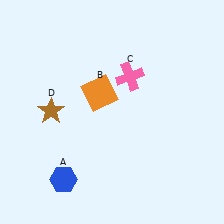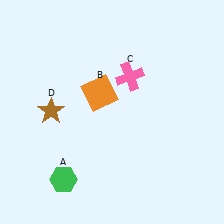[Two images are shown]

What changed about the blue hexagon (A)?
In Image 1, A is blue. In Image 2, it changed to green.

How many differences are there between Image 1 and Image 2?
There is 1 difference between the two images.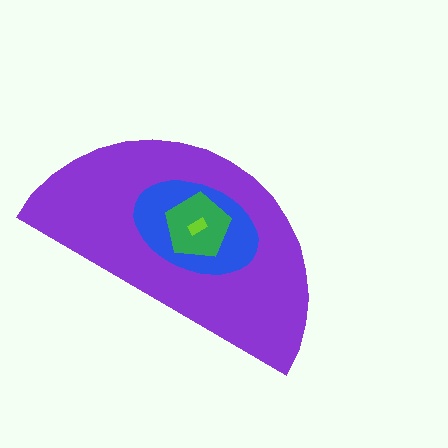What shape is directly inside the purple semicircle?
The blue ellipse.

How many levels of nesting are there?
4.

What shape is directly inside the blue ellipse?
The green pentagon.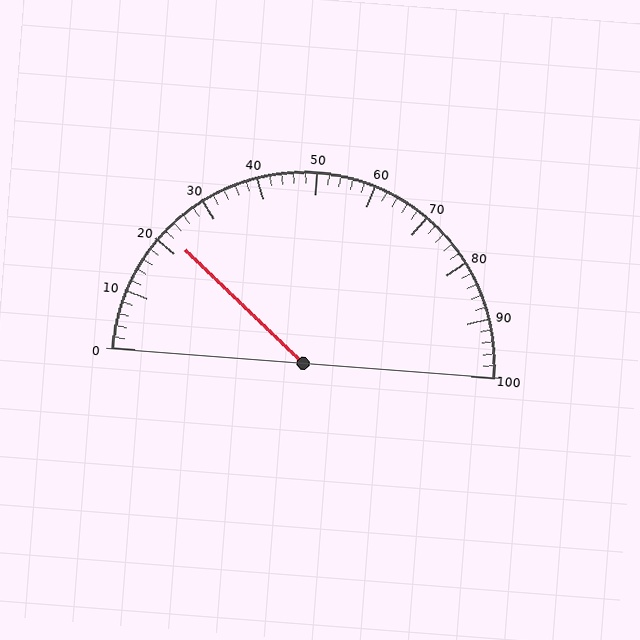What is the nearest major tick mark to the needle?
The nearest major tick mark is 20.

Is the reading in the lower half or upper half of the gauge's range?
The reading is in the lower half of the range (0 to 100).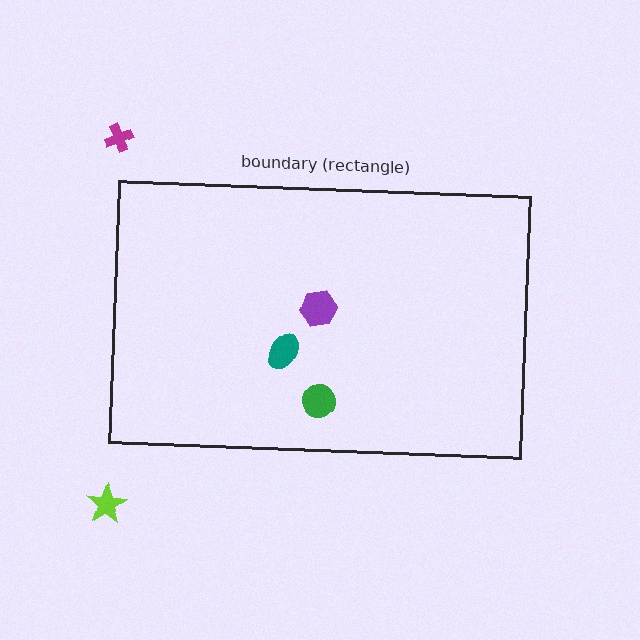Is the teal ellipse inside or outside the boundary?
Inside.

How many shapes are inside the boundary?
3 inside, 2 outside.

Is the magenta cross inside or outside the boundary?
Outside.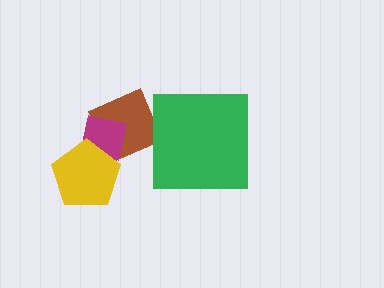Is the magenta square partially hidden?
Yes, it is partially covered by another shape.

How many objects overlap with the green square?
1 object overlaps with the green square.